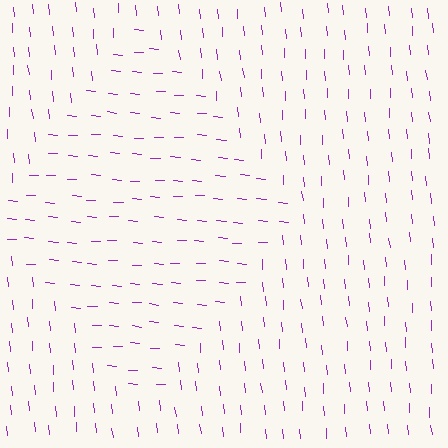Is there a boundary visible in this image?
Yes, there is a texture boundary formed by a change in line orientation.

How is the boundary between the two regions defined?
The boundary is defined purely by a change in line orientation (approximately 80 degrees difference). All lines are the same color and thickness.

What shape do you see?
I see a diamond.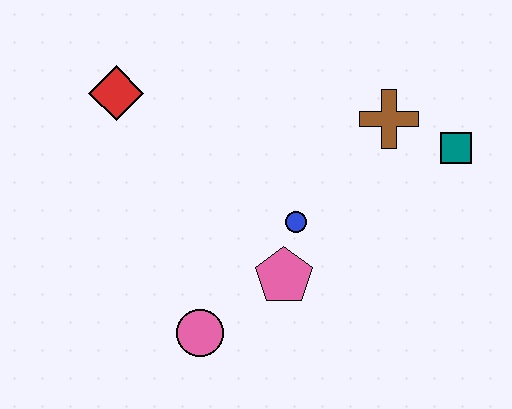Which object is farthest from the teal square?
The red diamond is farthest from the teal square.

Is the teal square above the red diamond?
No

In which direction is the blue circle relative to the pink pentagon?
The blue circle is above the pink pentagon.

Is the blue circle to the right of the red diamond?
Yes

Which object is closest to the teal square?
The brown cross is closest to the teal square.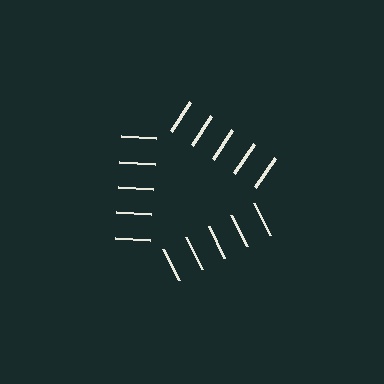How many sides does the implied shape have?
3 sides — the line-ends trace a triangle.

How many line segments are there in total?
15 — 5 along each of the 3 edges.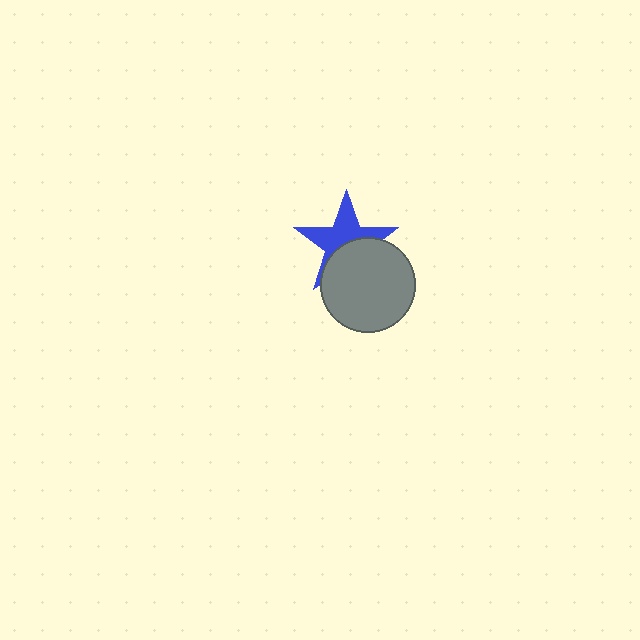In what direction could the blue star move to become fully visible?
The blue star could move up. That would shift it out from behind the gray circle entirely.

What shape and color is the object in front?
The object in front is a gray circle.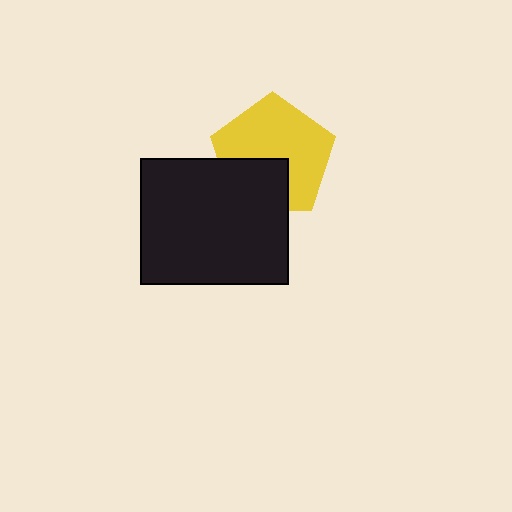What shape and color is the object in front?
The object in front is a black rectangle.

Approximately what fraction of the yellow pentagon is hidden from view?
Roughly 33% of the yellow pentagon is hidden behind the black rectangle.